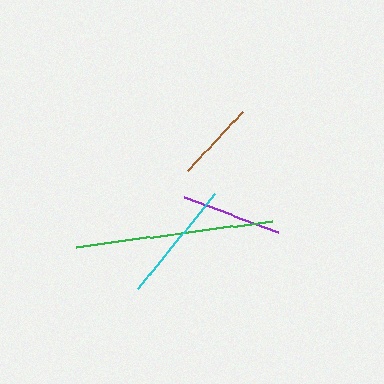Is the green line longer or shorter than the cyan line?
The green line is longer than the cyan line.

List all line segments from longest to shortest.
From longest to shortest: green, cyan, purple, brown.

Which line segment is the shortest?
The brown line is the shortest at approximately 81 pixels.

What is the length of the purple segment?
The purple segment is approximately 100 pixels long.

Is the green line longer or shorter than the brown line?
The green line is longer than the brown line.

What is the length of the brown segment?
The brown segment is approximately 81 pixels long.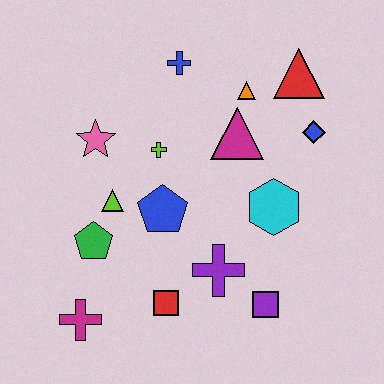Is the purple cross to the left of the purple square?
Yes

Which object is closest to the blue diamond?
The red triangle is closest to the blue diamond.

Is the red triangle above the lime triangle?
Yes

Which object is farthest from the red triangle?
The magenta cross is farthest from the red triangle.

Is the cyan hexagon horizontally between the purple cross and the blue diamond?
Yes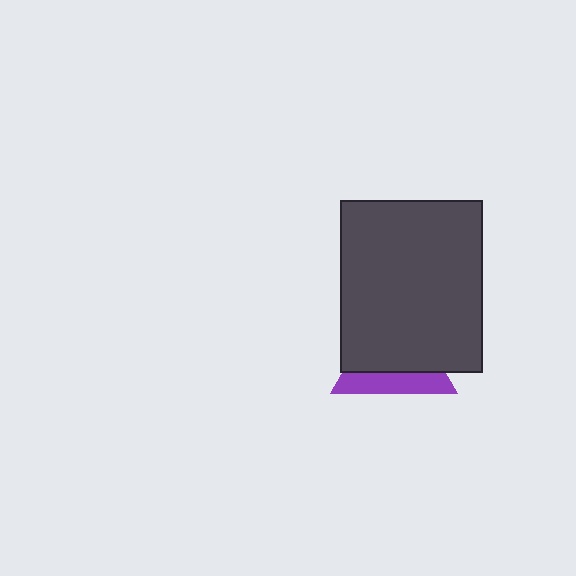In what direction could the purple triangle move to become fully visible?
The purple triangle could move down. That would shift it out from behind the dark gray rectangle entirely.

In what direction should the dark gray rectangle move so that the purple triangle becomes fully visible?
The dark gray rectangle should move up. That is the shortest direction to clear the overlap and leave the purple triangle fully visible.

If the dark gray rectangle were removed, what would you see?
You would see the complete purple triangle.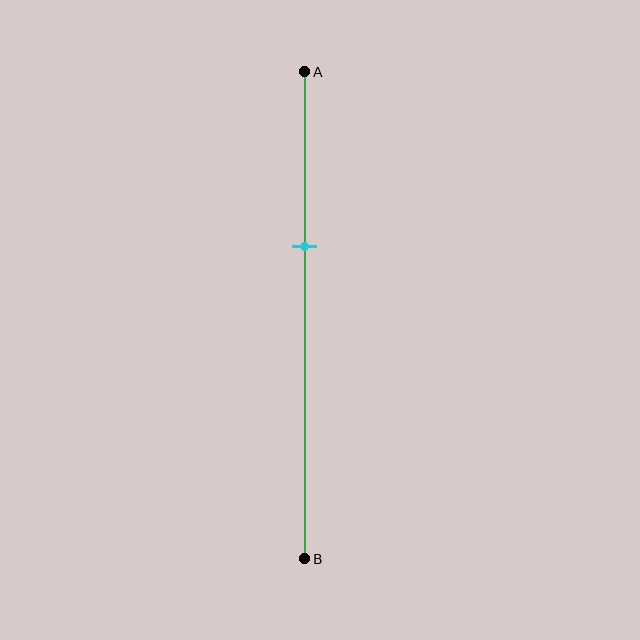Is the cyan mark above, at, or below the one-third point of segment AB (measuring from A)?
The cyan mark is approximately at the one-third point of segment AB.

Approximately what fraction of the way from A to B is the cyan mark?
The cyan mark is approximately 35% of the way from A to B.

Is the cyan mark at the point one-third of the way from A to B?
Yes, the mark is approximately at the one-third point.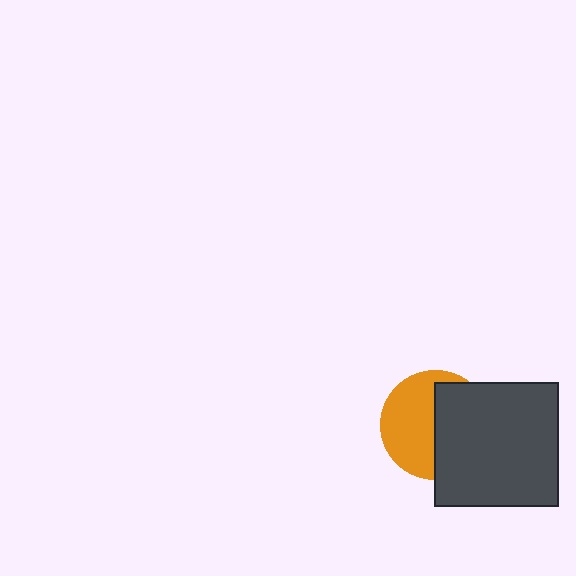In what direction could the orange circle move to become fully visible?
The orange circle could move left. That would shift it out from behind the dark gray square entirely.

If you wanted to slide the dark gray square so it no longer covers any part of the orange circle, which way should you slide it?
Slide it right — that is the most direct way to separate the two shapes.